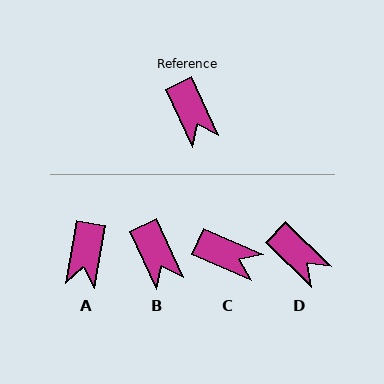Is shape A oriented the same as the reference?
No, it is off by about 35 degrees.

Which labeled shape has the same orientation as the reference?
B.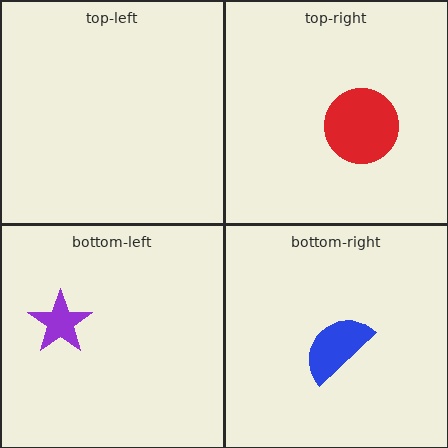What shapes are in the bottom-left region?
The purple star.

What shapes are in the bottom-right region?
The blue semicircle.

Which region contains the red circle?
The top-right region.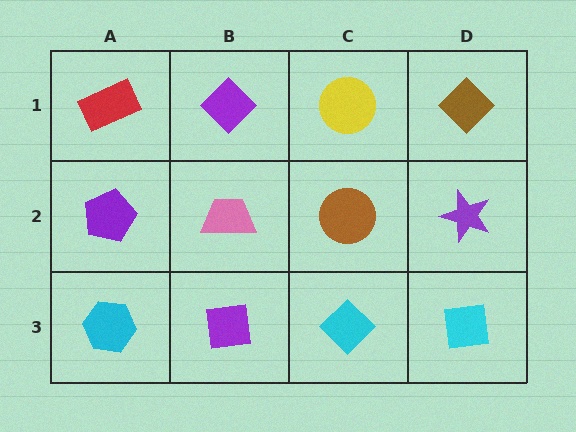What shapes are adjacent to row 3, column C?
A brown circle (row 2, column C), a purple square (row 3, column B), a cyan square (row 3, column D).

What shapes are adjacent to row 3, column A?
A purple pentagon (row 2, column A), a purple square (row 3, column B).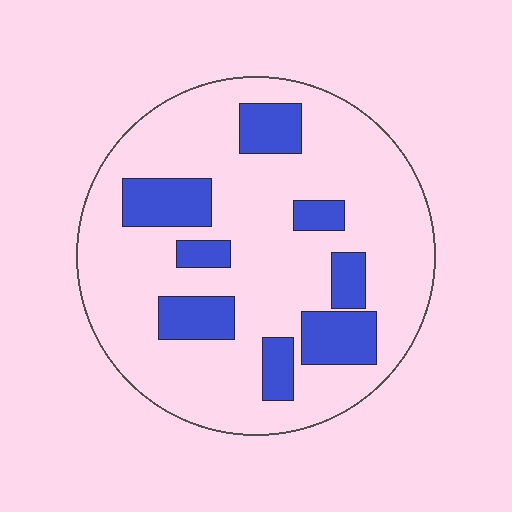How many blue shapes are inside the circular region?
8.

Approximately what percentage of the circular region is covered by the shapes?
Approximately 20%.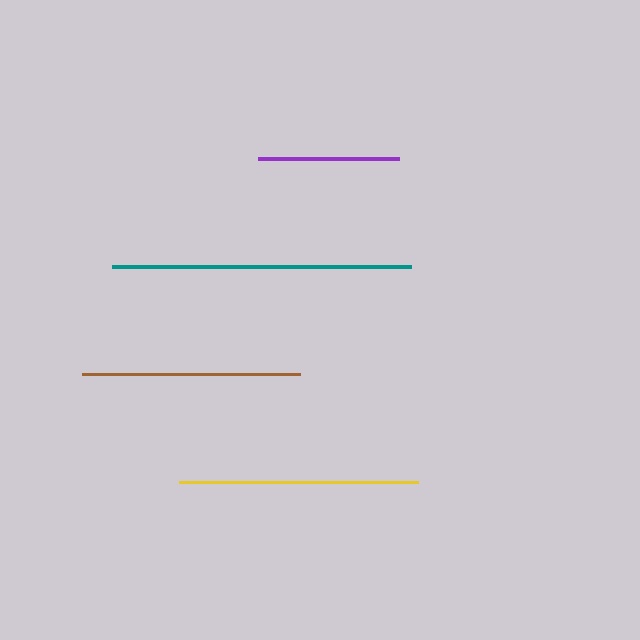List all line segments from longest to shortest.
From longest to shortest: teal, yellow, brown, purple.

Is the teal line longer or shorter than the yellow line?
The teal line is longer than the yellow line.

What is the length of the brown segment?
The brown segment is approximately 217 pixels long.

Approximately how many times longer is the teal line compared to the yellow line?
The teal line is approximately 1.3 times the length of the yellow line.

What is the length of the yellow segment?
The yellow segment is approximately 238 pixels long.